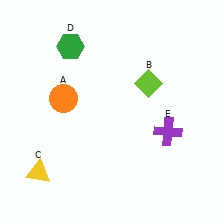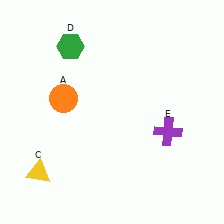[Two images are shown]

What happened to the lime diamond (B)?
The lime diamond (B) was removed in Image 2. It was in the top-right area of Image 1.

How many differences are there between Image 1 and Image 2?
There is 1 difference between the two images.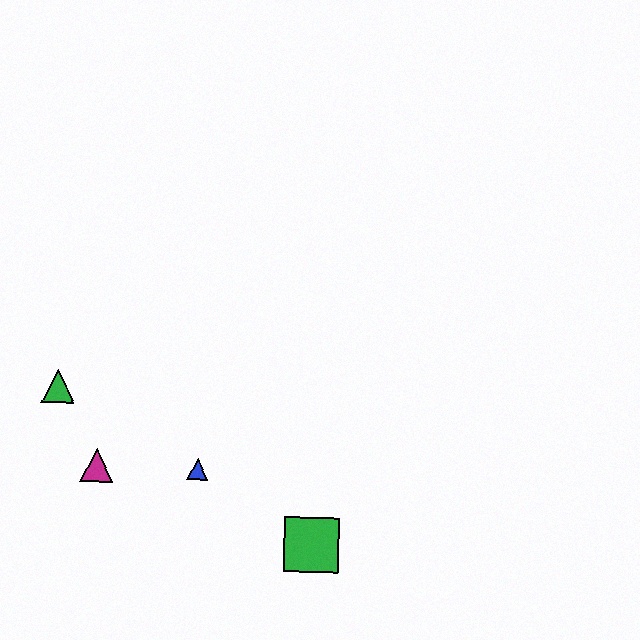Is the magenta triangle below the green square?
No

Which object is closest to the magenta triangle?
The green triangle is closest to the magenta triangle.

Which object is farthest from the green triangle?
The green square is farthest from the green triangle.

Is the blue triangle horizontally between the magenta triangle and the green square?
Yes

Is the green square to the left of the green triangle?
No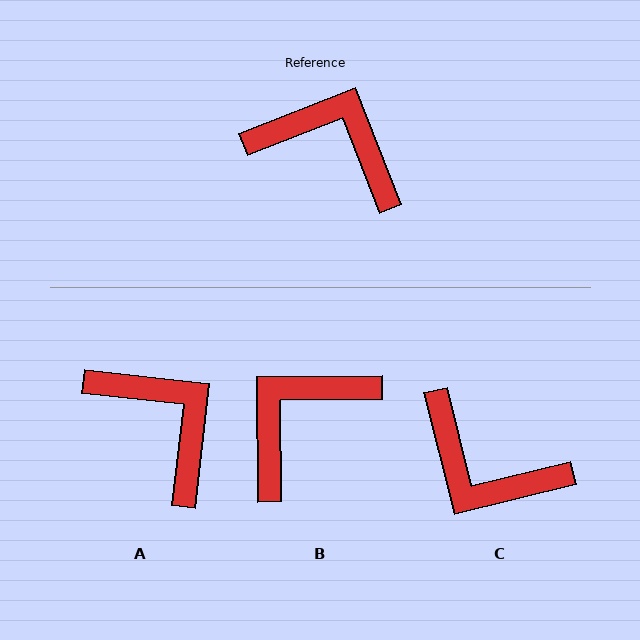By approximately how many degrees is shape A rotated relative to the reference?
Approximately 28 degrees clockwise.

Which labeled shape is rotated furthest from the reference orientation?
C, about 173 degrees away.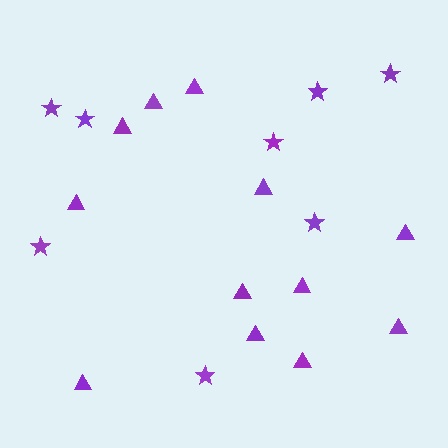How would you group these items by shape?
There are 2 groups: one group of stars (8) and one group of triangles (12).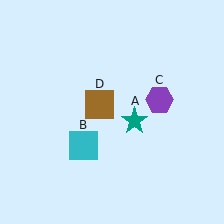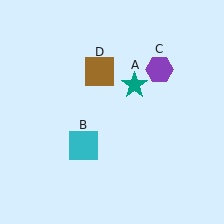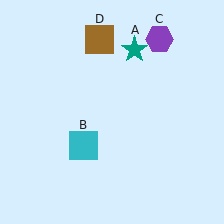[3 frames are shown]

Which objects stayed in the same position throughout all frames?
Cyan square (object B) remained stationary.